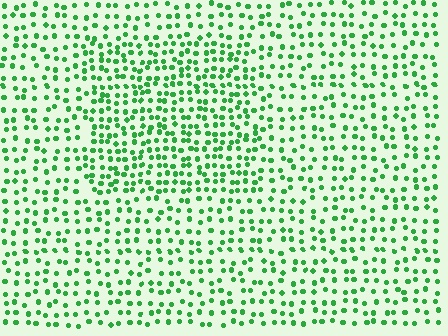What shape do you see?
I see a rectangle.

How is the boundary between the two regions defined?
The boundary is defined by a change in element density (approximately 1.6x ratio). All elements are the same color, size, and shape.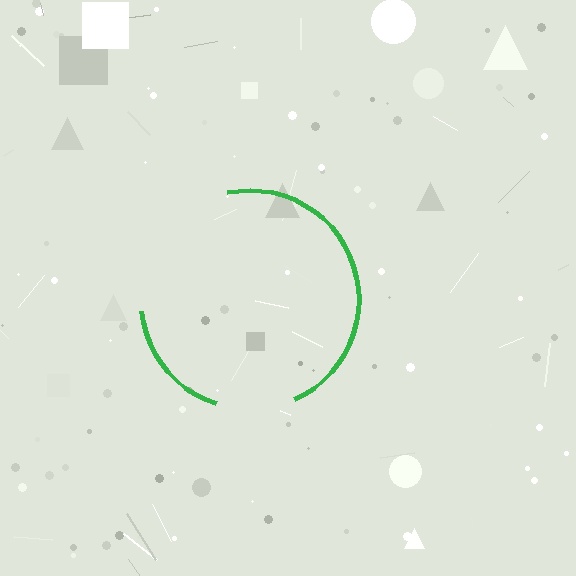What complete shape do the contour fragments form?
The contour fragments form a circle.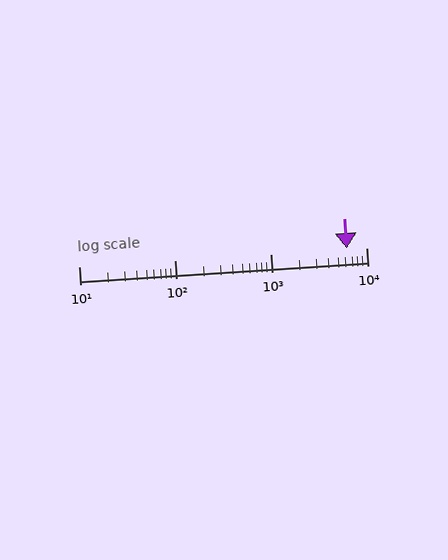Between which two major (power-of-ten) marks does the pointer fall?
The pointer is between 1000 and 10000.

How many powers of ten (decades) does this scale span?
The scale spans 3 decades, from 10 to 10000.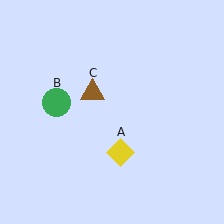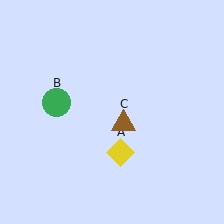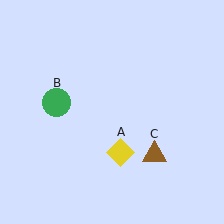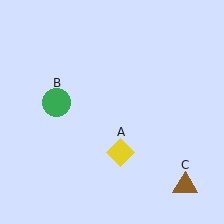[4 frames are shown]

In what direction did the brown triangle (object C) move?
The brown triangle (object C) moved down and to the right.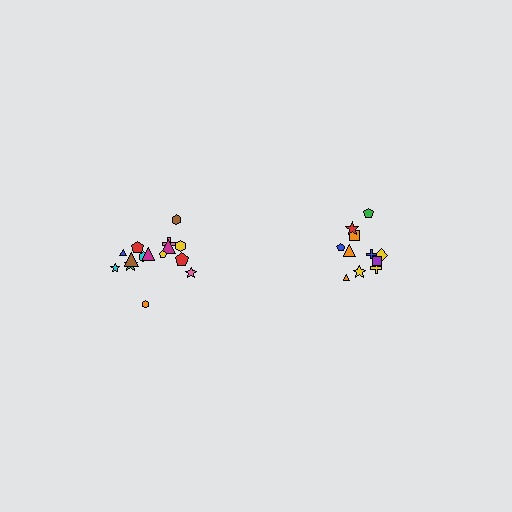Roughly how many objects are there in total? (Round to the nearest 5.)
Roughly 25 objects in total.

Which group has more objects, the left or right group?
The left group.